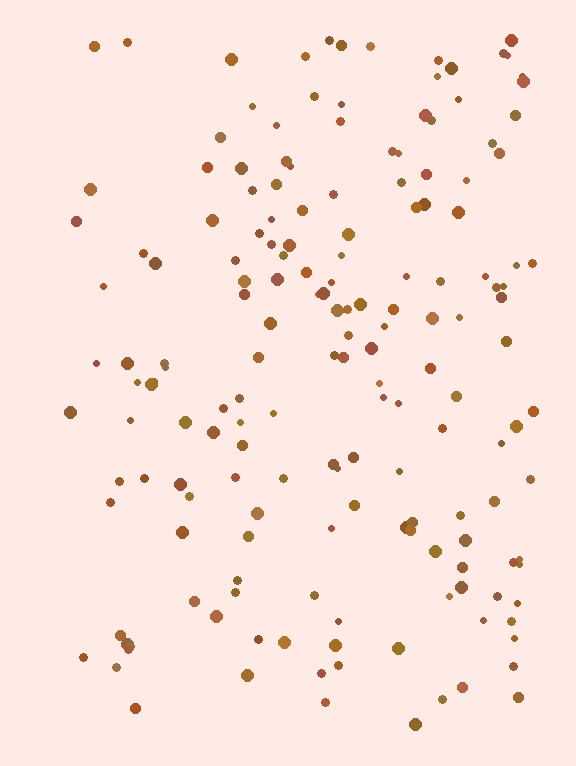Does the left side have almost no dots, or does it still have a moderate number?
Still a moderate number, just noticeably fewer than the right.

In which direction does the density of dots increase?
From left to right, with the right side densest.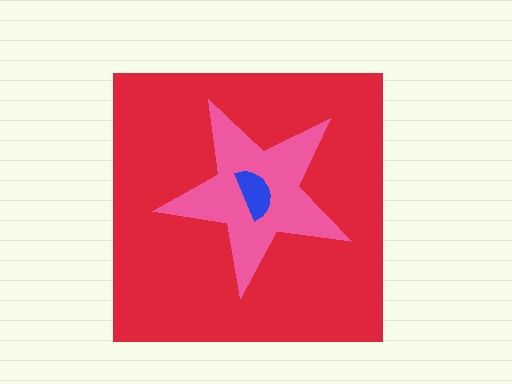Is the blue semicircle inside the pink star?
Yes.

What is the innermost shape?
The blue semicircle.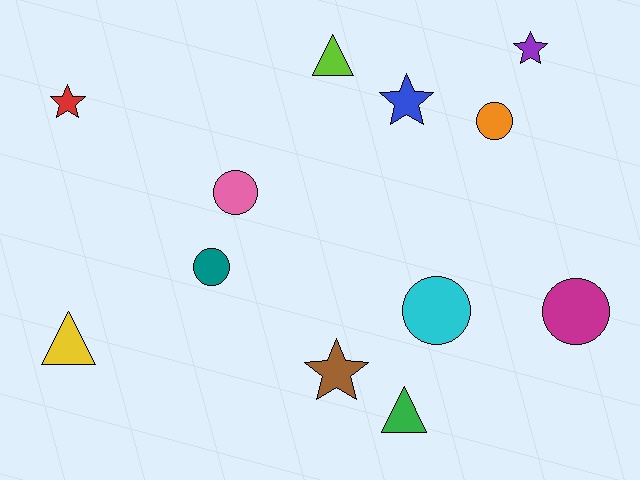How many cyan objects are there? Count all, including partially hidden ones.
There is 1 cyan object.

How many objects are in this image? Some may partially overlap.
There are 12 objects.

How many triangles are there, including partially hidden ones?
There are 3 triangles.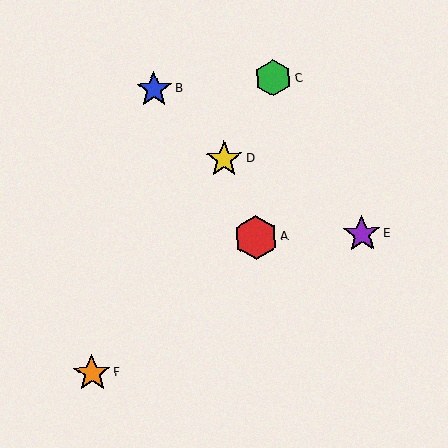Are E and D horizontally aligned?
No, E is at y≈234 and D is at y≈159.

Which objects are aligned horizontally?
Objects A, E are aligned horizontally.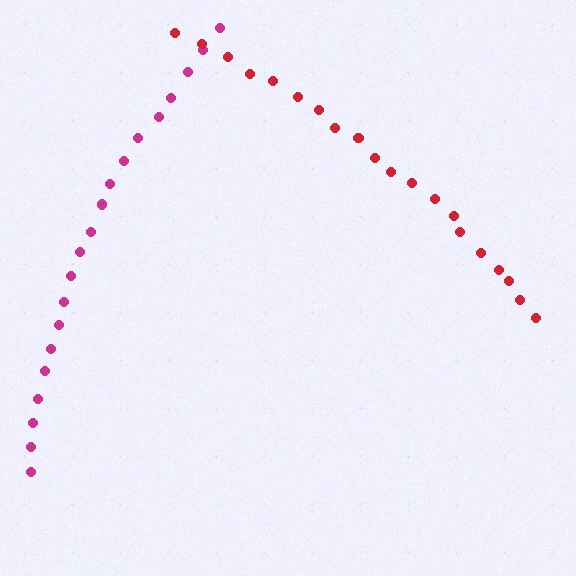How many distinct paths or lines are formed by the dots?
There are 2 distinct paths.